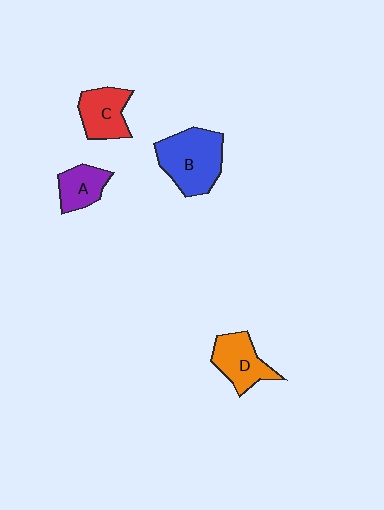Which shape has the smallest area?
Shape A (purple).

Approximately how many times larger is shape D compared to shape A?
Approximately 1.3 times.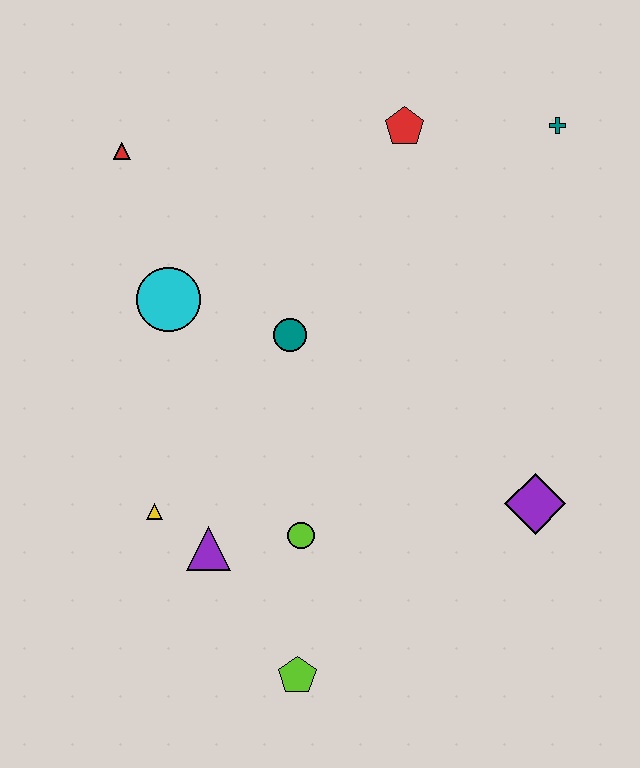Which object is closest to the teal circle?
The cyan circle is closest to the teal circle.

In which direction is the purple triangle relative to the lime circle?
The purple triangle is to the left of the lime circle.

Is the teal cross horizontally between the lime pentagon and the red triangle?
No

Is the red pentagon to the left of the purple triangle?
No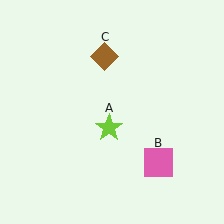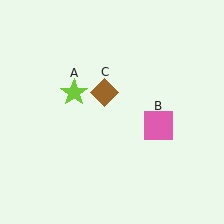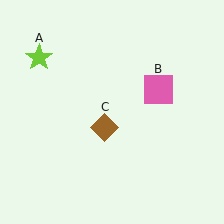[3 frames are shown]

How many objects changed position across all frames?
3 objects changed position: lime star (object A), pink square (object B), brown diamond (object C).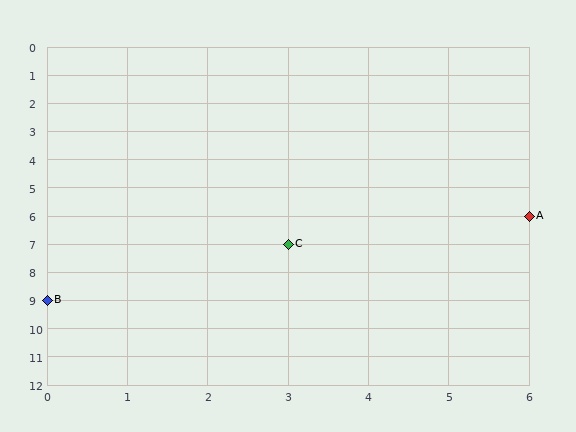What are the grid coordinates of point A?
Point A is at grid coordinates (6, 6).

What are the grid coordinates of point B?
Point B is at grid coordinates (0, 9).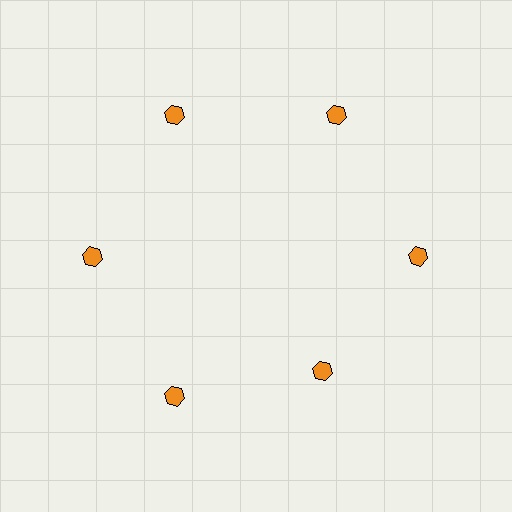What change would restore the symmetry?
The symmetry would be restored by moving it outward, back onto the ring so that all 6 hexagons sit at equal angles and equal distance from the center.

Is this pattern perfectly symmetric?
No. The 6 orange hexagons are arranged in a ring, but one element near the 5 o'clock position is pulled inward toward the center, breaking the 6-fold rotational symmetry.